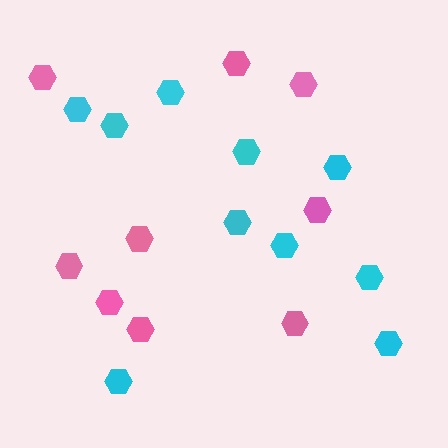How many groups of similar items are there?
There are 2 groups: one group of pink hexagons (9) and one group of cyan hexagons (10).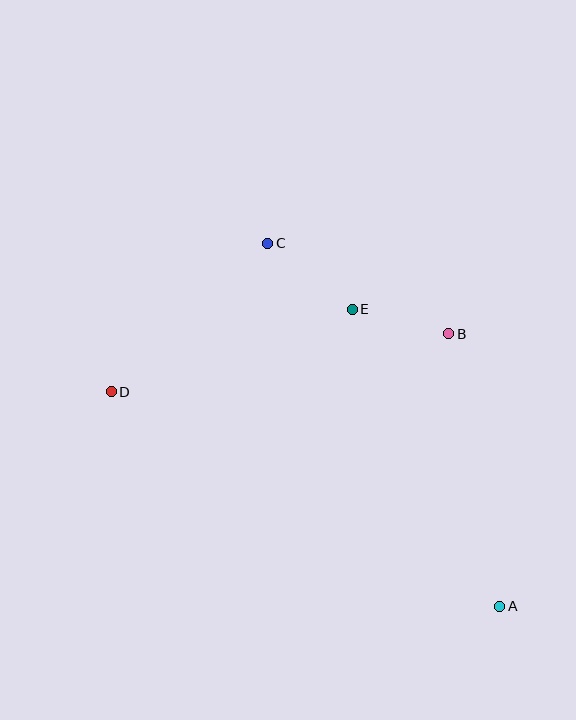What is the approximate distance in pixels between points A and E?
The distance between A and E is approximately 332 pixels.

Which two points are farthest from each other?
Points A and D are farthest from each other.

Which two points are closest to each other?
Points B and E are closest to each other.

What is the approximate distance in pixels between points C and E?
The distance between C and E is approximately 107 pixels.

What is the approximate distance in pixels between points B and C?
The distance between B and C is approximately 202 pixels.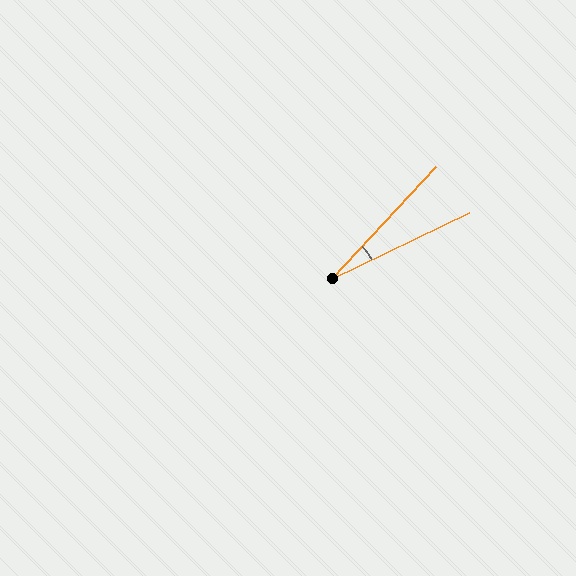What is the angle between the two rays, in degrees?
Approximately 21 degrees.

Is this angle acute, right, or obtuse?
It is acute.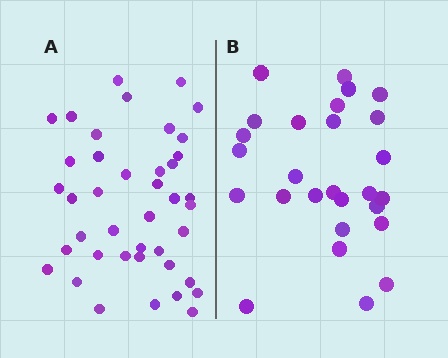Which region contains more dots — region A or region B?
Region A (the left region) has more dots.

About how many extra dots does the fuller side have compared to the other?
Region A has approximately 15 more dots than region B.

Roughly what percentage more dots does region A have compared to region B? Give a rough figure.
About 50% more.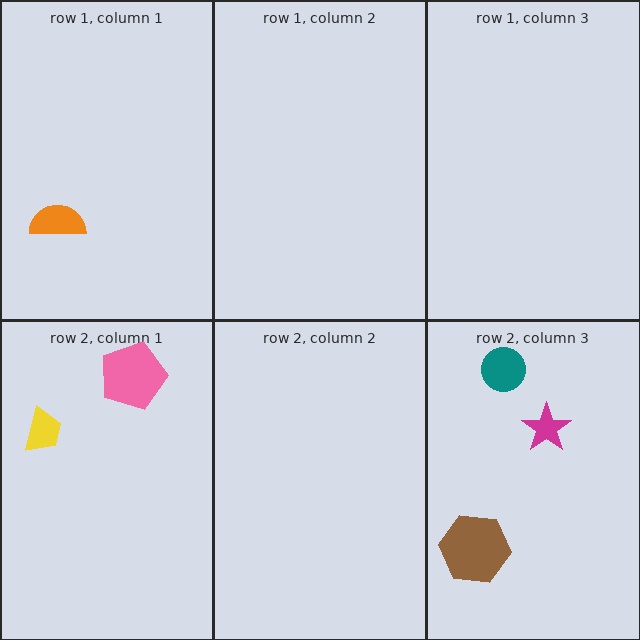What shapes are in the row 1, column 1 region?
The orange semicircle.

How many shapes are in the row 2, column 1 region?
2.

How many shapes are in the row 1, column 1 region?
1.